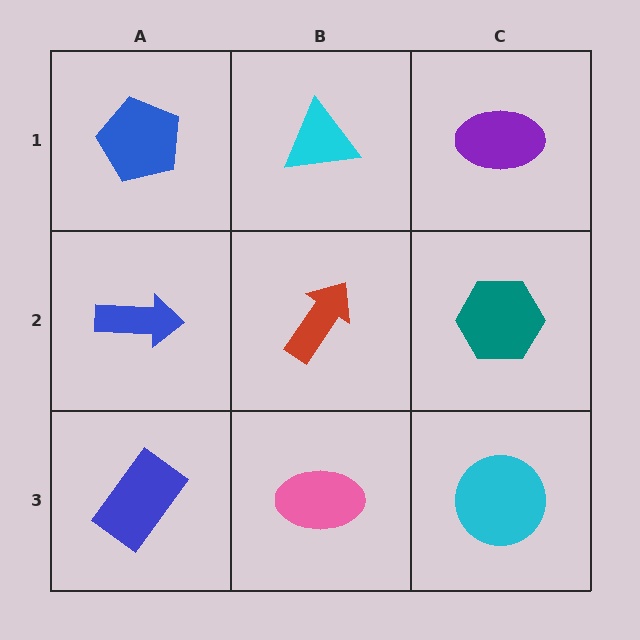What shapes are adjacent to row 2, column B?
A cyan triangle (row 1, column B), a pink ellipse (row 3, column B), a blue arrow (row 2, column A), a teal hexagon (row 2, column C).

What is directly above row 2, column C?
A purple ellipse.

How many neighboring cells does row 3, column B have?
3.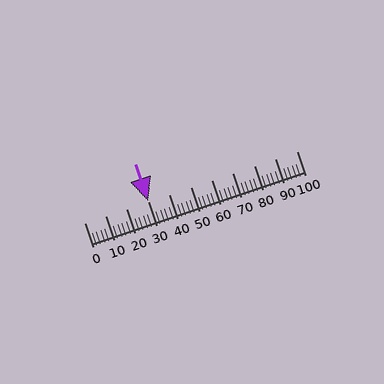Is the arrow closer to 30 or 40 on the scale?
The arrow is closer to 30.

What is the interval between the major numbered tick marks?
The major tick marks are spaced 10 units apart.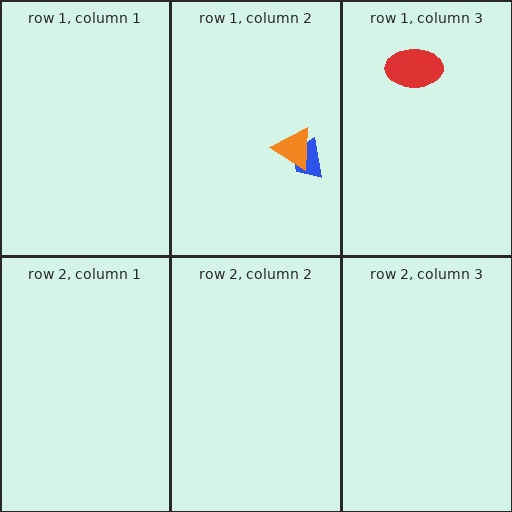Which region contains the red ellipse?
The row 1, column 3 region.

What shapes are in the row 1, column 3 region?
The red ellipse.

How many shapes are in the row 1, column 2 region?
2.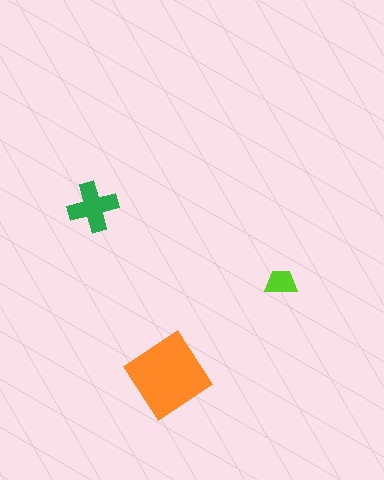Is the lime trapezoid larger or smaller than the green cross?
Smaller.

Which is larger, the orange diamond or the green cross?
The orange diamond.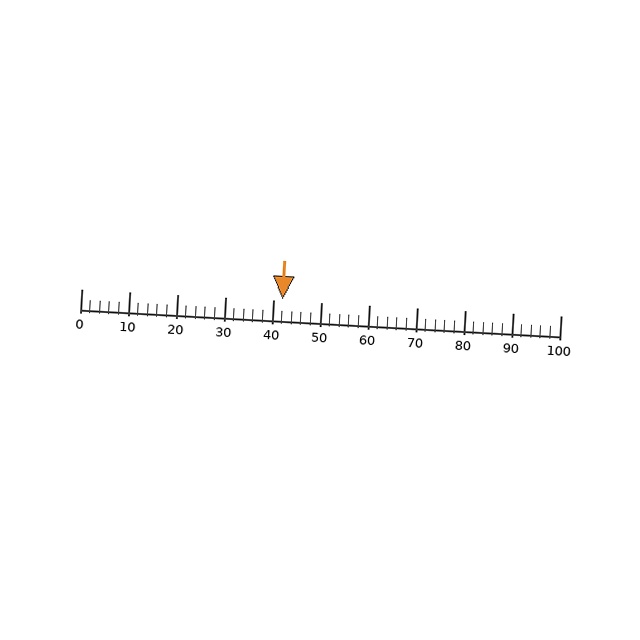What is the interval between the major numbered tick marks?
The major tick marks are spaced 10 units apart.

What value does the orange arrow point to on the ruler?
The orange arrow points to approximately 42.